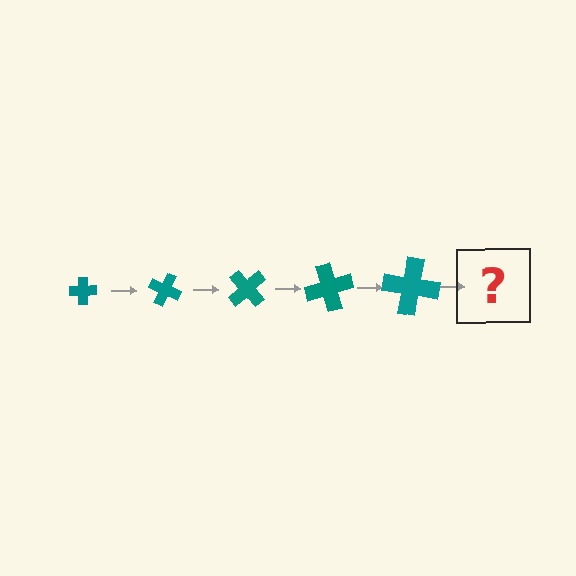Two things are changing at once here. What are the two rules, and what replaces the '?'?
The two rules are that the cross grows larger each step and it rotates 25 degrees each step. The '?' should be a cross, larger than the previous one and rotated 125 degrees from the start.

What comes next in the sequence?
The next element should be a cross, larger than the previous one and rotated 125 degrees from the start.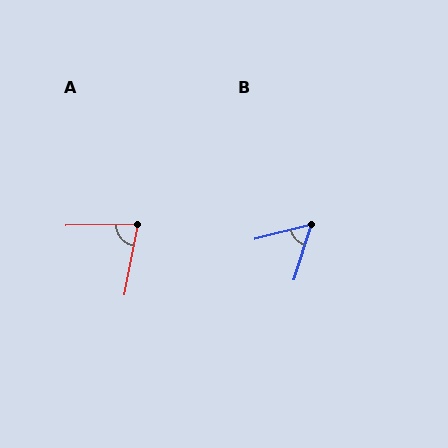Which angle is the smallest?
B, at approximately 58 degrees.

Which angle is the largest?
A, at approximately 78 degrees.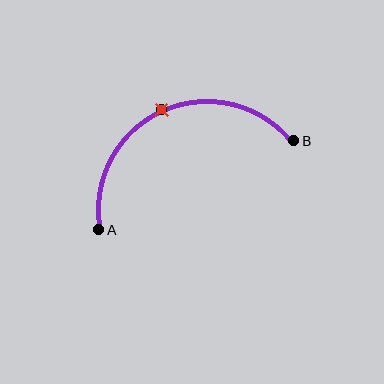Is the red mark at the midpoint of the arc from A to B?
Yes. The red mark lies on the arc at equal arc-length from both A and B — it is the arc midpoint.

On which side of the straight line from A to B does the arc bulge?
The arc bulges above the straight line connecting A and B.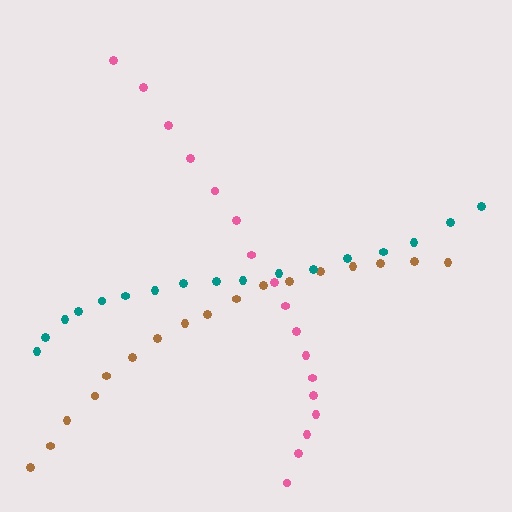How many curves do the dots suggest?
There are 3 distinct paths.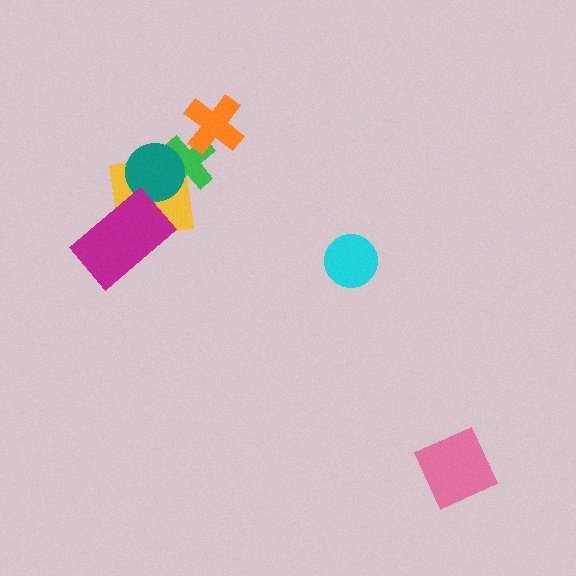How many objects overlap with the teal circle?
2 objects overlap with the teal circle.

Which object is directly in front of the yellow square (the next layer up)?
The green cross is directly in front of the yellow square.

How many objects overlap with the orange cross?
1 object overlaps with the orange cross.